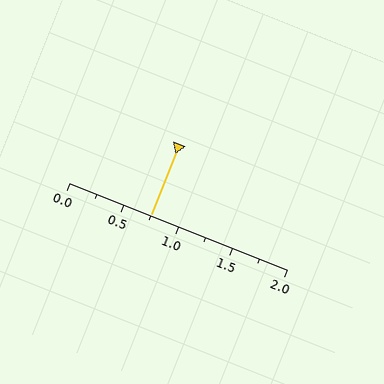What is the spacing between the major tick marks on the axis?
The major ticks are spaced 0.5 apart.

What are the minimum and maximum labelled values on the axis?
The axis runs from 0.0 to 2.0.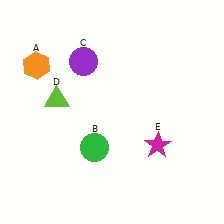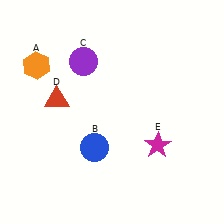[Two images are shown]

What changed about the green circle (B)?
In Image 1, B is green. In Image 2, it changed to blue.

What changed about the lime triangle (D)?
In Image 1, D is lime. In Image 2, it changed to red.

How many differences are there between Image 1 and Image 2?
There are 2 differences between the two images.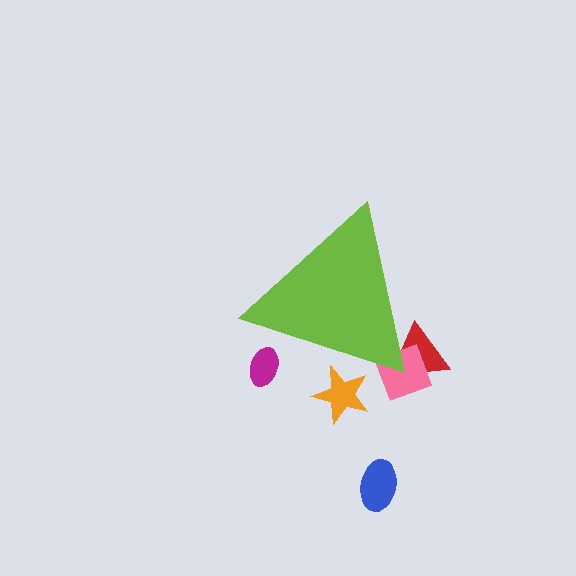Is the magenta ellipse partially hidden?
Yes, the magenta ellipse is partially hidden behind the lime triangle.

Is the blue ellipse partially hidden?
No, the blue ellipse is fully visible.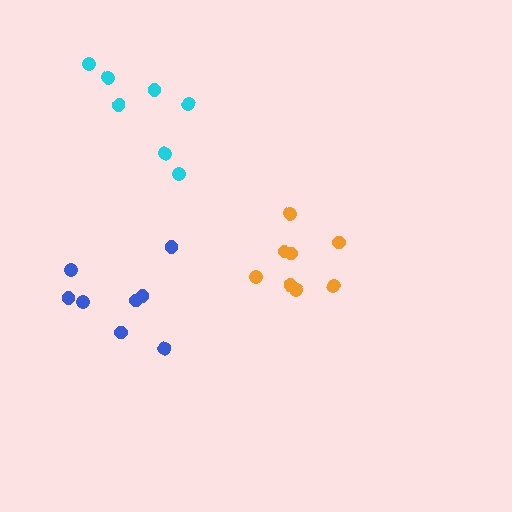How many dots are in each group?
Group 1: 8 dots, Group 2: 7 dots, Group 3: 8 dots (23 total).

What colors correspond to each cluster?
The clusters are colored: blue, cyan, orange.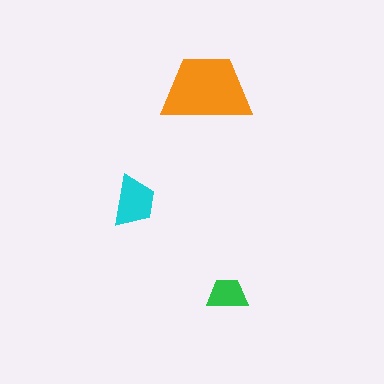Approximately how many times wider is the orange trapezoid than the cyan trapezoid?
About 1.5 times wider.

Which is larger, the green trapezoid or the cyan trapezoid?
The cyan one.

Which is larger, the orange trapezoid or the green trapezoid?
The orange one.